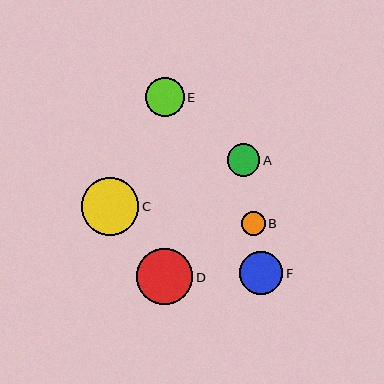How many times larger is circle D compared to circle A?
Circle D is approximately 1.7 times the size of circle A.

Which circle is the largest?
Circle C is the largest with a size of approximately 57 pixels.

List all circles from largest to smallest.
From largest to smallest: C, D, F, E, A, B.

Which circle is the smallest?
Circle B is the smallest with a size of approximately 23 pixels.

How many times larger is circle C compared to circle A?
Circle C is approximately 1.8 times the size of circle A.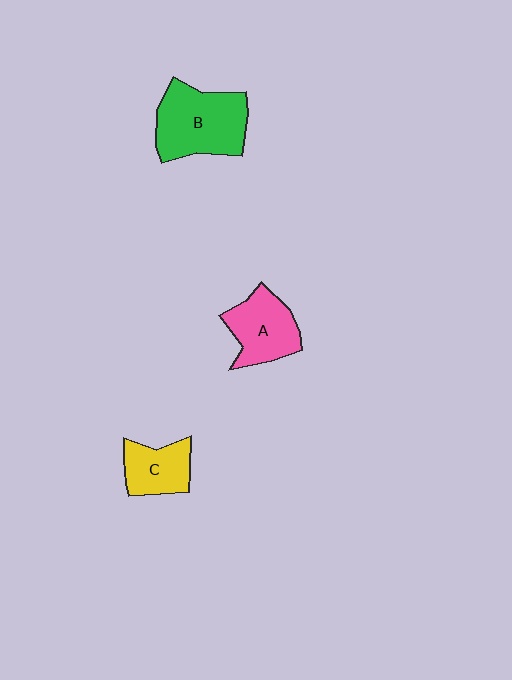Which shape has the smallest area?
Shape C (yellow).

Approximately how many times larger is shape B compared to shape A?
Approximately 1.4 times.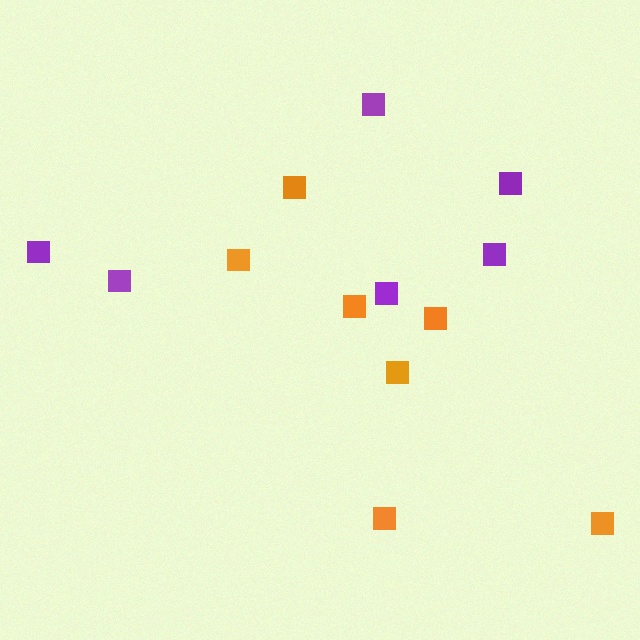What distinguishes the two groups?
There are 2 groups: one group of orange squares (7) and one group of purple squares (6).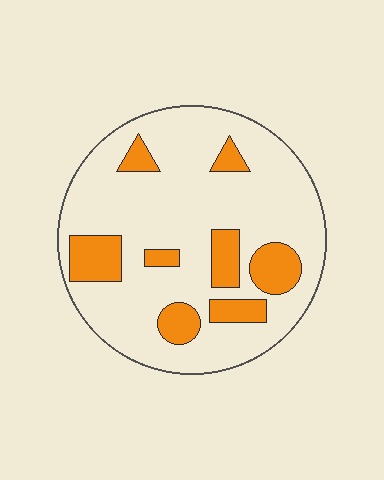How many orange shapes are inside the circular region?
8.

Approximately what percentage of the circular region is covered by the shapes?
Approximately 20%.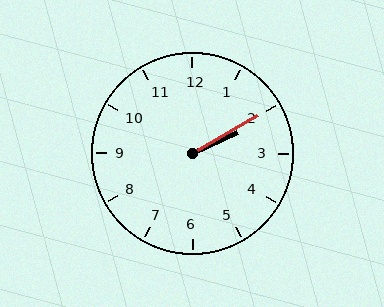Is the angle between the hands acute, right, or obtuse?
It is acute.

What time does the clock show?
2:10.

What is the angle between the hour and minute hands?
Approximately 5 degrees.